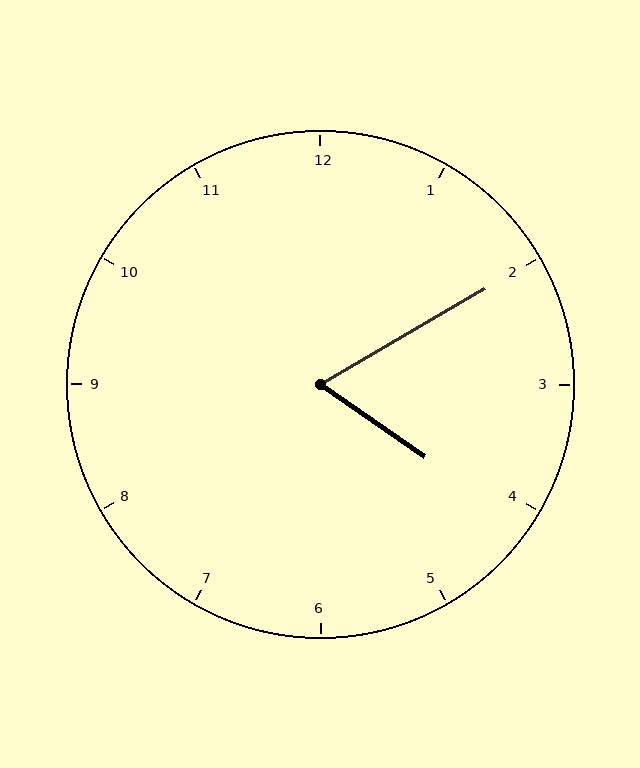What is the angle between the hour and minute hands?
Approximately 65 degrees.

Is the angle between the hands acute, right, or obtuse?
It is acute.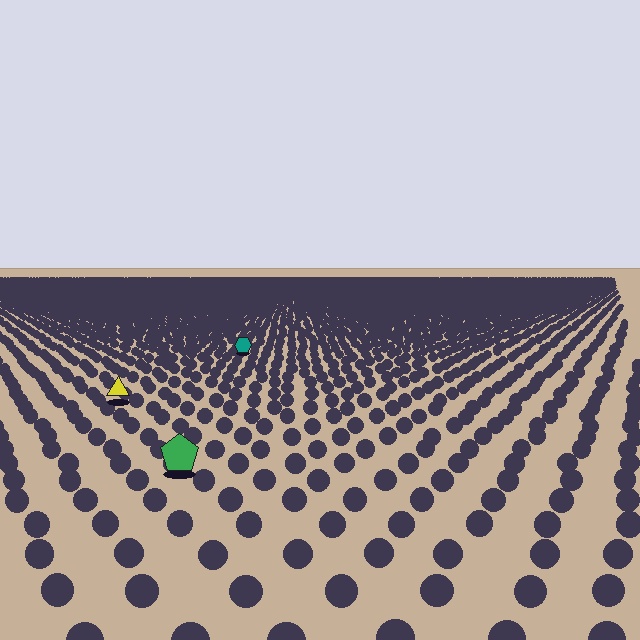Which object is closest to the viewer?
The green pentagon is closest. The texture marks near it are larger and more spread out.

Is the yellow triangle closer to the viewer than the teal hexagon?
Yes. The yellow triangle is closer — you can tell from the texture gradient: the ground texture is coarser near it.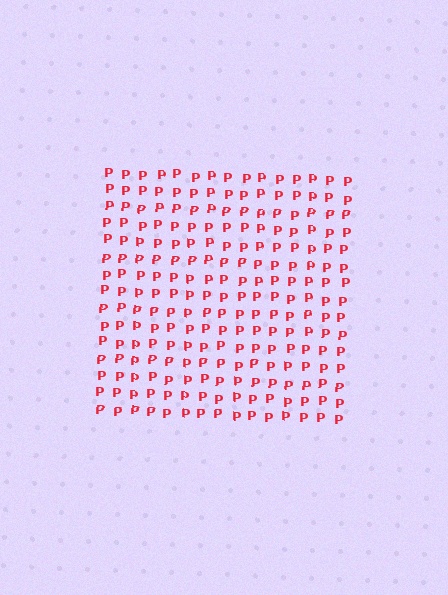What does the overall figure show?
The overall figure shows a square.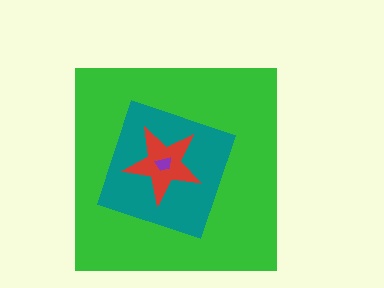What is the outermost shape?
The green square.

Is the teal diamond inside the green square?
Yes.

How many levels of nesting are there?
4.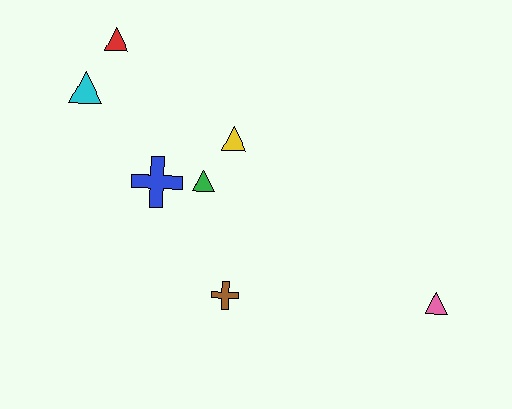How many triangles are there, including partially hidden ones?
There are 5 triangles.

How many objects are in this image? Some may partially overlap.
There are 7 objects.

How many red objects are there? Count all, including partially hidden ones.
There is 1 red object.